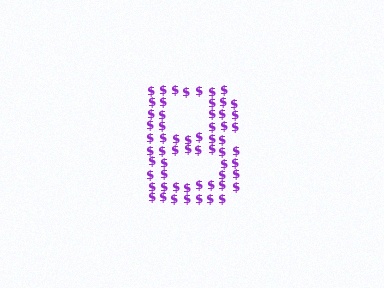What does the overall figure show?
The overall figure shows the letter B.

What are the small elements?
The small elements are dollar signs.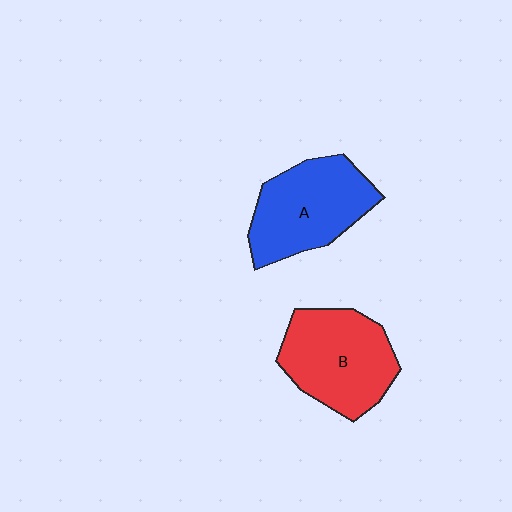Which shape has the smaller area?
Shape A (blue).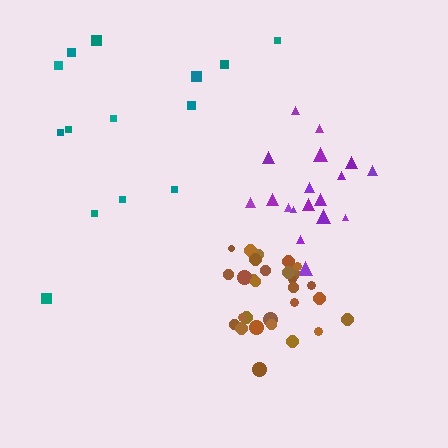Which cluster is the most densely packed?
Brown.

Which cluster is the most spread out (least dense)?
Teal.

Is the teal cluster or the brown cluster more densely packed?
Brown.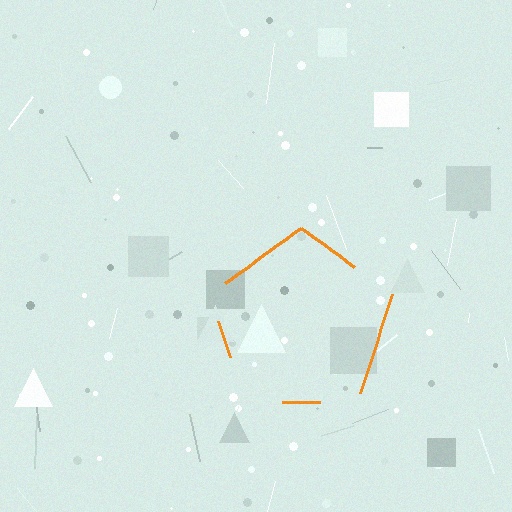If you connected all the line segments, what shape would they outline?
They would outline a pentagon.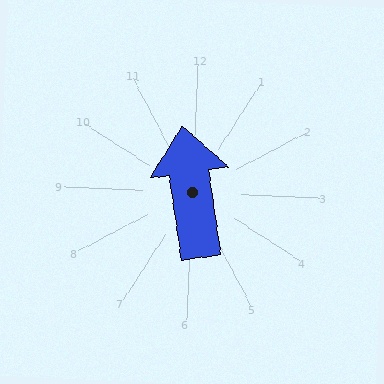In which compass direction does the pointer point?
North.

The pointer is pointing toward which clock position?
Roughly 12 o'clock.